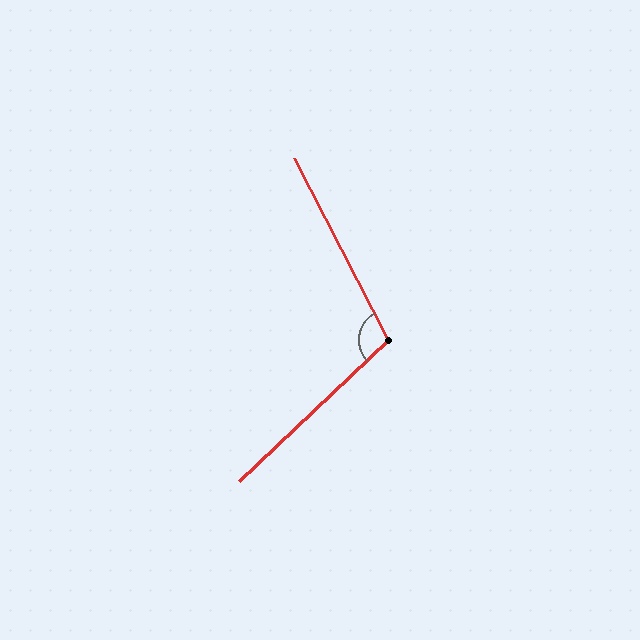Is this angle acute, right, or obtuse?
It is obtuse.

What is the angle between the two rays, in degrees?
Approximately 106 degrees.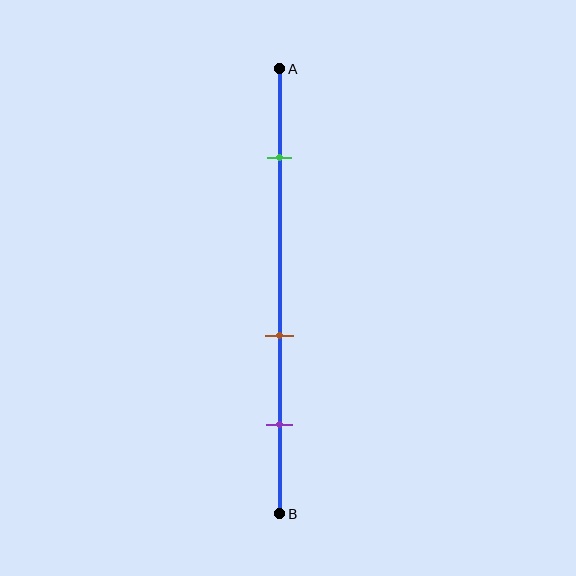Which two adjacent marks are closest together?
The brown and purple marks are the closest adjacent pair.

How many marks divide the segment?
There are 3 marks dividing the segment.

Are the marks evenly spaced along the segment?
No, the marks are not evenly spaced.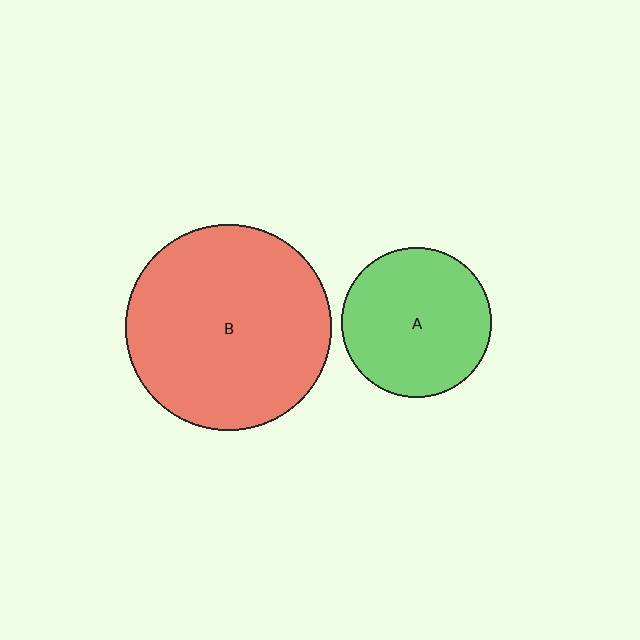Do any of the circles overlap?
No, none of the circles overlap.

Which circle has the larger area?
Circle B (red).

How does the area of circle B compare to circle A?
Approximately 1.9 times.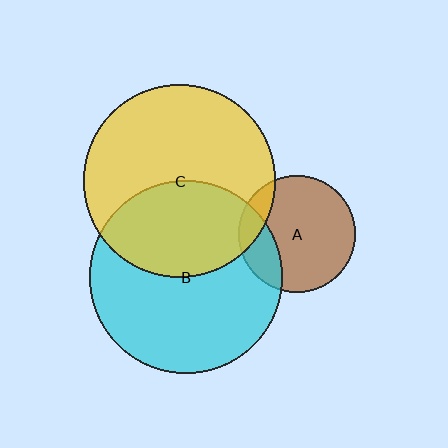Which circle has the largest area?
Circle B (cyan).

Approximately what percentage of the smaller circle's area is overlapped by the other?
Approximately 15%.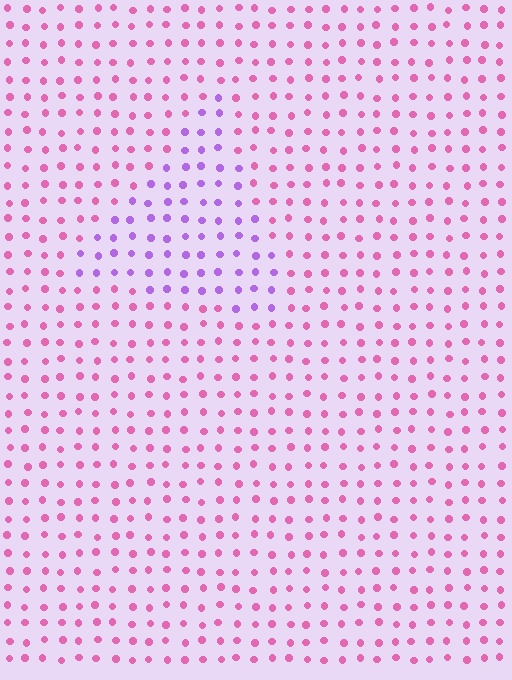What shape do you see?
I see a triangle.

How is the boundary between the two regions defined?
The boundary is defined purely by a slight shift in hue (about 47 degrees). Spacing, size, and orientation are identical on both sides.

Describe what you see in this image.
The image is filled with small pink elements in a uniform arrangement. A triangle-shaped region is visible where the elements are tinted to a slightly different hue, forming a subtle color boundary.